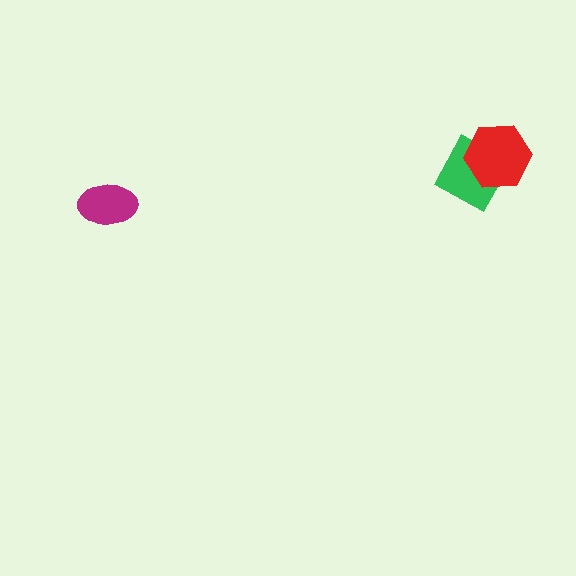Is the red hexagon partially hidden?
No, no other shape covers it.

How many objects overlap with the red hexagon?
1 object overlaps with the red hexagon.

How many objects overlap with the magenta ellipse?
0 objects overlap with the magenta ellipse.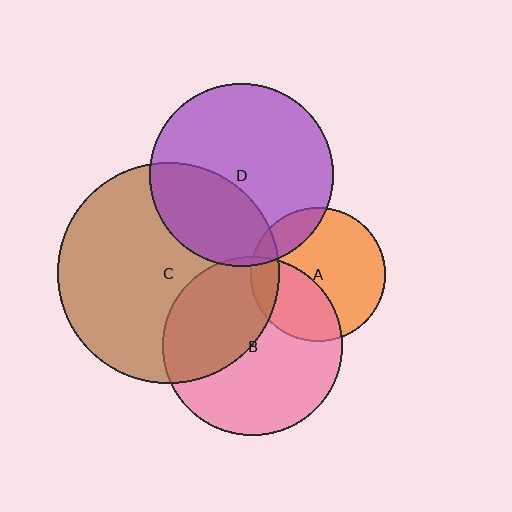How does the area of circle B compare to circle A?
Approximately 1.8 times.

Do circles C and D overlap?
Yes.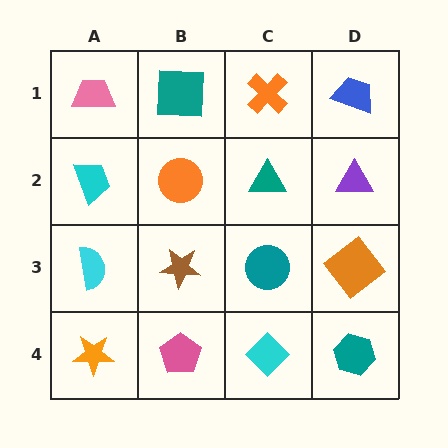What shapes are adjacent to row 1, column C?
A teal triangle (row 2, column C), a teal square (row 1, column B), a blue trapezoid (row 1, column D).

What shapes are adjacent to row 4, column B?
A brown star (row 3, column B), an orange star (row 4, column A), a cyan diamond (row 4, column C).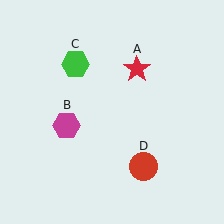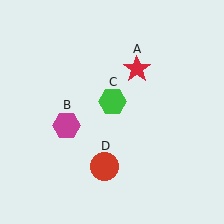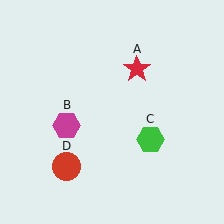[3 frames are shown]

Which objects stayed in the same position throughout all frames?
Red star (object A) and magenta hexagon (object B) remained stationary.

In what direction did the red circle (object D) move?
The red circle (object D) moved left.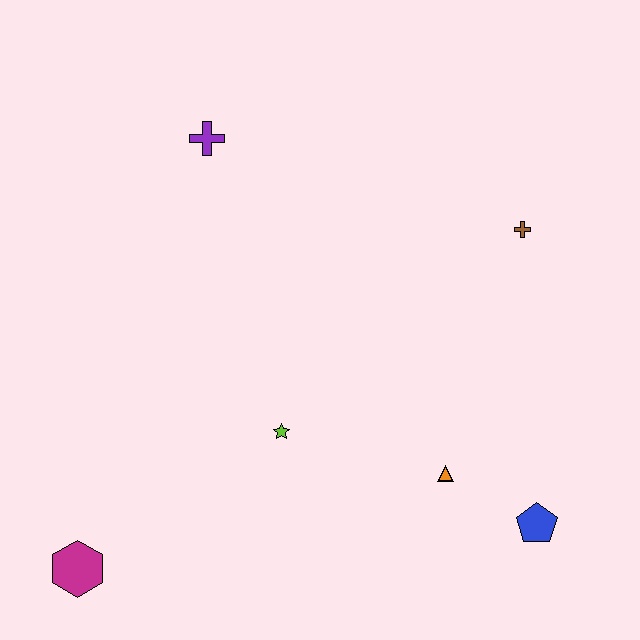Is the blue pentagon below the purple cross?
Yes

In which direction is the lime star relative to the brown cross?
The lime star is to the left of the brown cross.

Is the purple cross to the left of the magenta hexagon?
No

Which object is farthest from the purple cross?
The blue pentagon is farthest from the purple cross.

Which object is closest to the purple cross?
The lime star is closest to the purple cross.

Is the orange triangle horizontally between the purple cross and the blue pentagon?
Yes